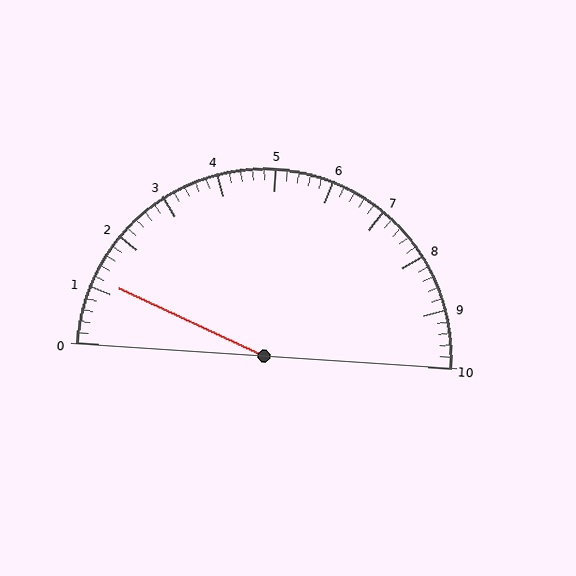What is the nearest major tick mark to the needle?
The nearest major tick mark is 1.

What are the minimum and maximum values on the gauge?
The gauge ranges from 0 to 10.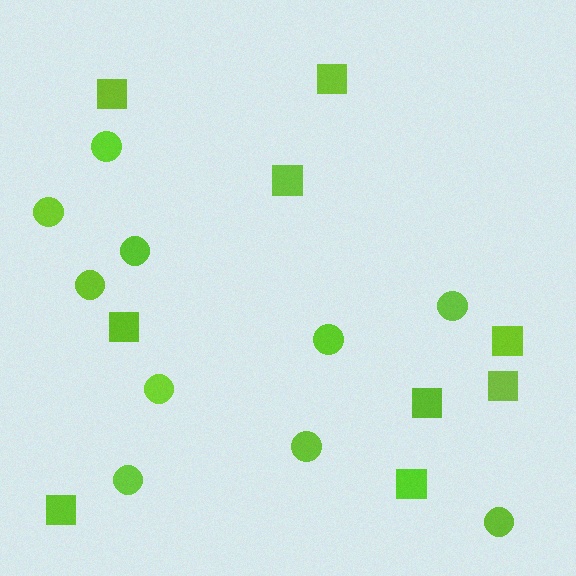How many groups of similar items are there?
There are 2 groups: one group of circles (10) and one group of squares (9).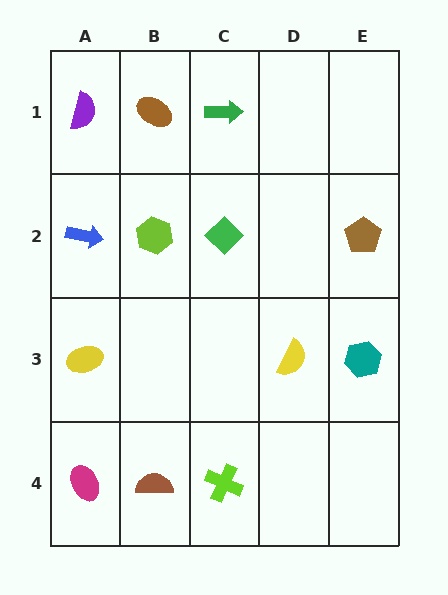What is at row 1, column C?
A green arrow.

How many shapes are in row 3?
3 shapes.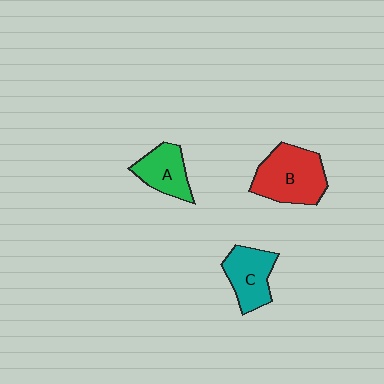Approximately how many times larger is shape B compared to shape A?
Approximately 1.6 times.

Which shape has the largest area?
Shape B (red).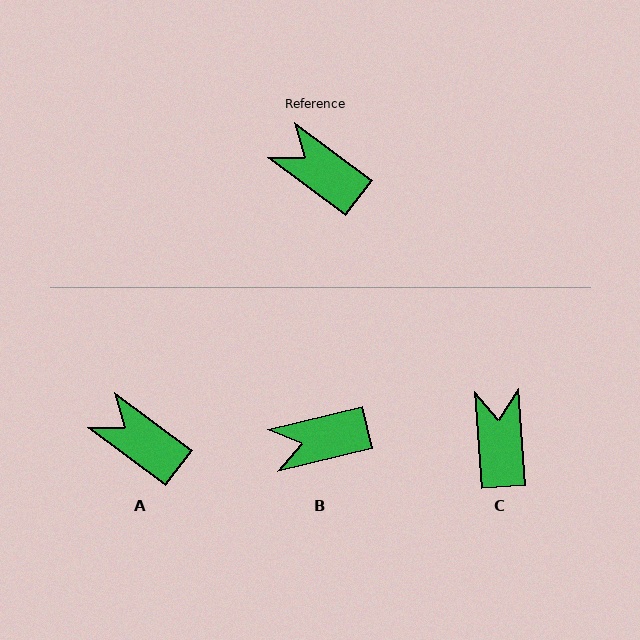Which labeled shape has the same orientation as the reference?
A.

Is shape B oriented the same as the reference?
No, it is off by about 50 degrees.